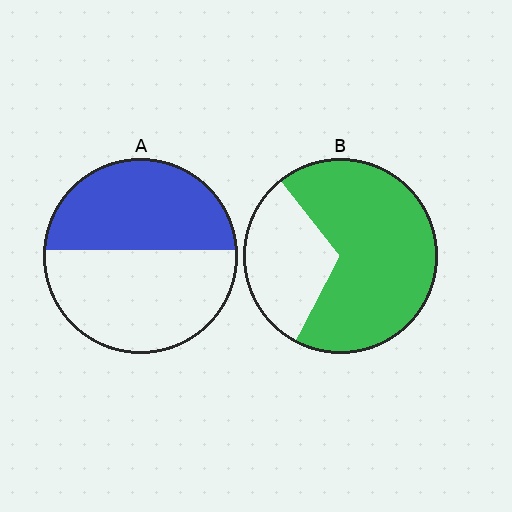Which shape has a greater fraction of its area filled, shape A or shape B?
Shape B.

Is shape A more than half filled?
Roughly half.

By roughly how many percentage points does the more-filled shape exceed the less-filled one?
By roughly 25 percentage points (B over A).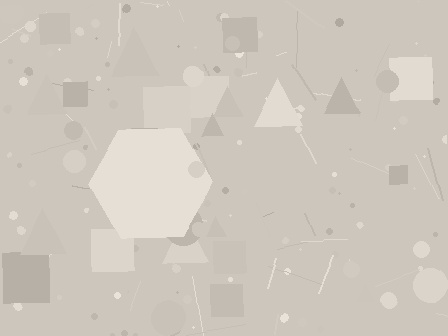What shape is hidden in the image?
A hexagon is hidden in the image.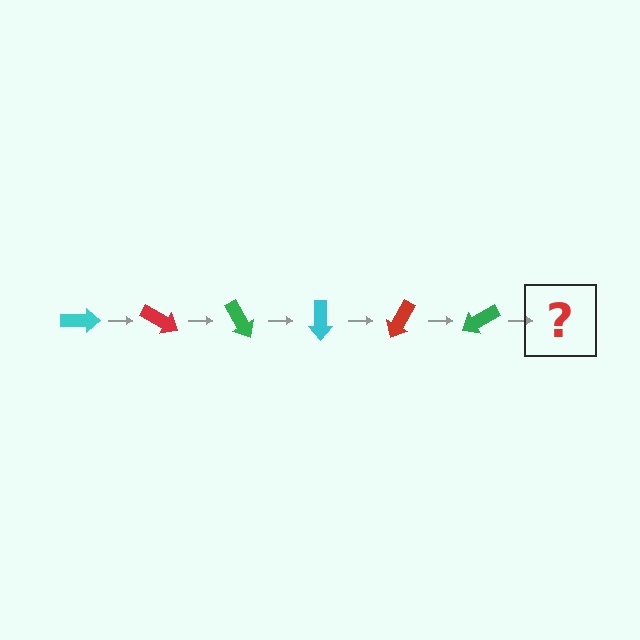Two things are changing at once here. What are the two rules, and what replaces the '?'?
The two rules are that it rotates 30 degrees each step and the color cycles through cyan, red, and green. The '?' should be a cyan arrow, rotated 180 degrees from the start.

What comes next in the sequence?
The next element should be a cyan arrow, rotated 180 degrees from the start.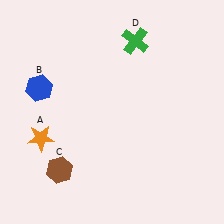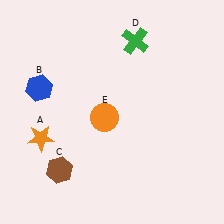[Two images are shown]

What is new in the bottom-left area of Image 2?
An orange circle (E) was added in the bottom-left area of Image 2.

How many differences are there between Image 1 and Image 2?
There is 1 difference between the two images.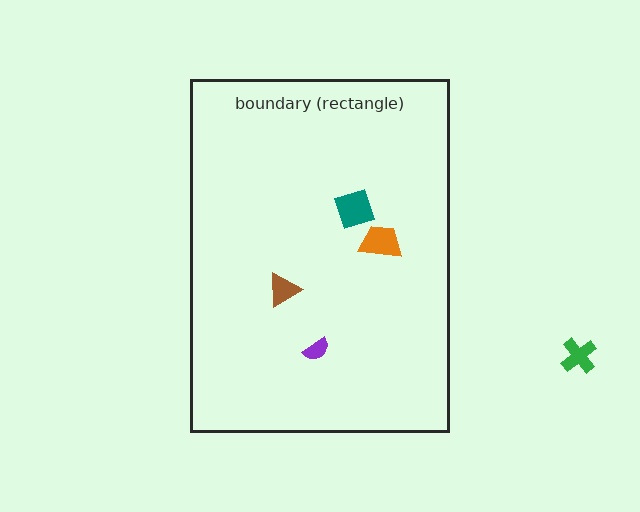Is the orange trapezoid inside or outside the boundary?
Inside.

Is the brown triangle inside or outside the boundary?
Inside.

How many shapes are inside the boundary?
4 inside, 1 outside.